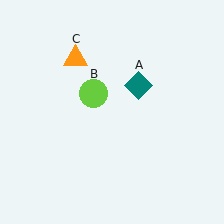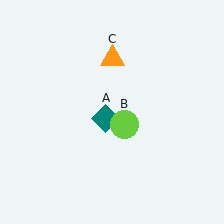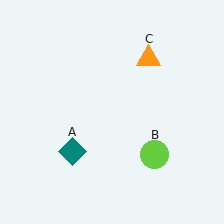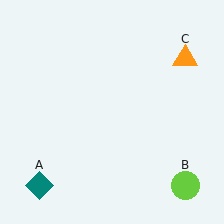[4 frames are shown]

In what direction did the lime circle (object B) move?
The lime circle (object B) moved down and to the right.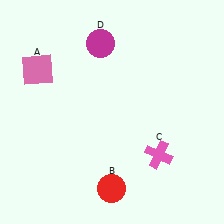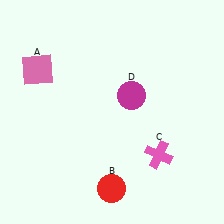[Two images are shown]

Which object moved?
The magenta circle (D) moved down.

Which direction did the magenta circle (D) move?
The magenta circle (D) moved down.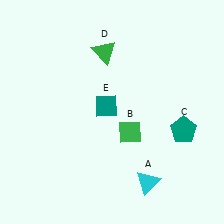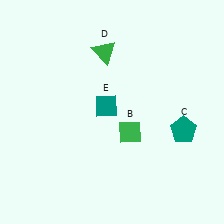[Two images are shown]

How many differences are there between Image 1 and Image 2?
There is 1 difference between the two images.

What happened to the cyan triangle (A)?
The cyan triangle (A) was removed in Image 2. It was in the bottom-right area of Image 1.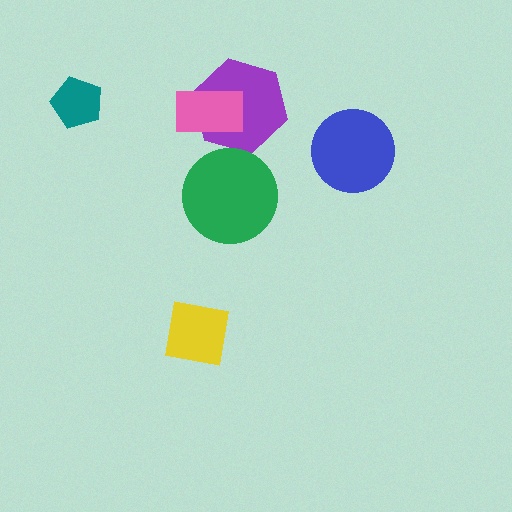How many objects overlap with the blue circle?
0 objects overlap with the blue circle.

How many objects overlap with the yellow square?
0 objects overlap with the yellow square.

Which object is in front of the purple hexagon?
The pink rectangle is in front of the purple hexagon.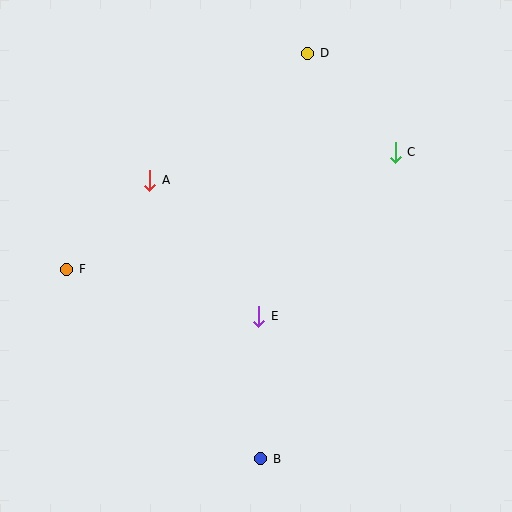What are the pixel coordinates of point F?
Point F is at (67, 269).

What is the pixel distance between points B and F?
The distance between B and F is 271 pixels.